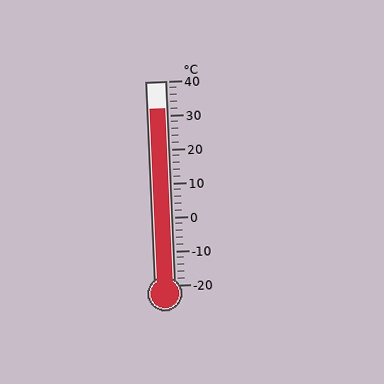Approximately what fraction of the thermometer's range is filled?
The thermometer is filled to approximately 85% of its range.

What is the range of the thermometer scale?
The thermometer scale ranges from -20°C to 40°C.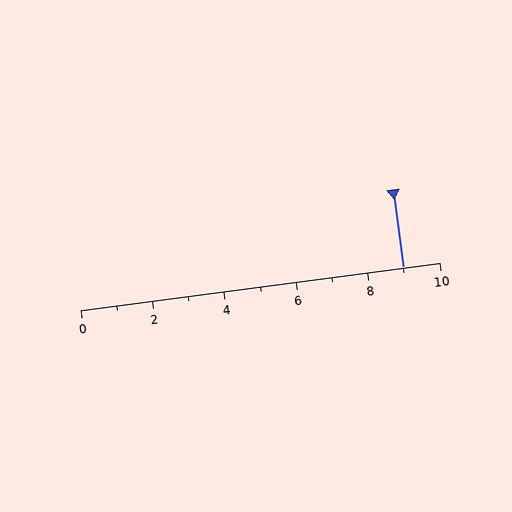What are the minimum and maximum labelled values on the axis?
The axis runs from 0 to 10.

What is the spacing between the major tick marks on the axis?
The major ticks are spaced 2 apart.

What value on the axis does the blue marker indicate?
The marker indicates approximately 9.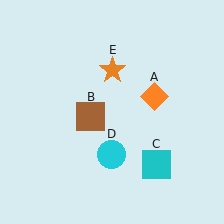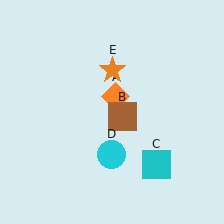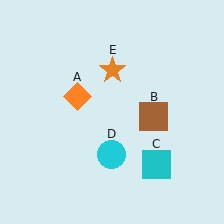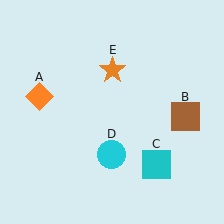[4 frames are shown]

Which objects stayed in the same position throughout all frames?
Cyan square (object C) and cyan circle (object D) and orange star (object E) remained stationary.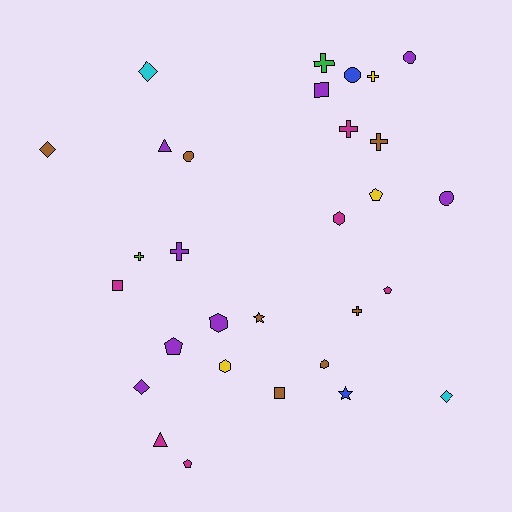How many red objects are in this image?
There are no red objects.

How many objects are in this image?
There are 30 objects.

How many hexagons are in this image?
There are 4 hexagons.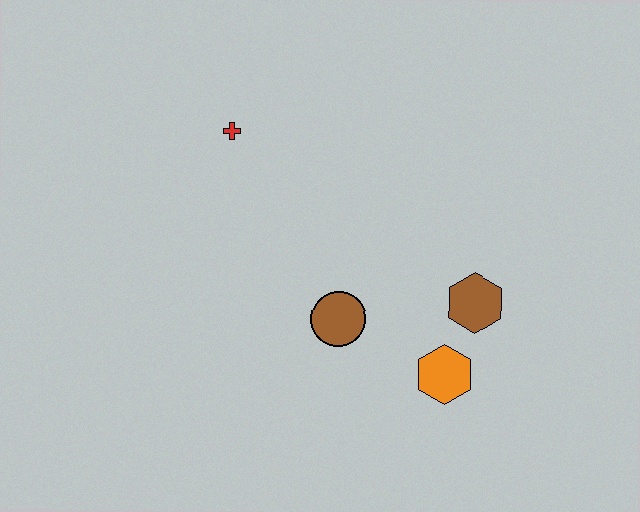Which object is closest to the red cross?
The brown circle is closest to the red cross.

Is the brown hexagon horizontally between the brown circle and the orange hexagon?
No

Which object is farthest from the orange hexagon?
The red cross is farthest from the orange hexagon.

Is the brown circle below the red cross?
Yes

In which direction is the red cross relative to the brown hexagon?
The red cross is to the left of the brown hexagon.